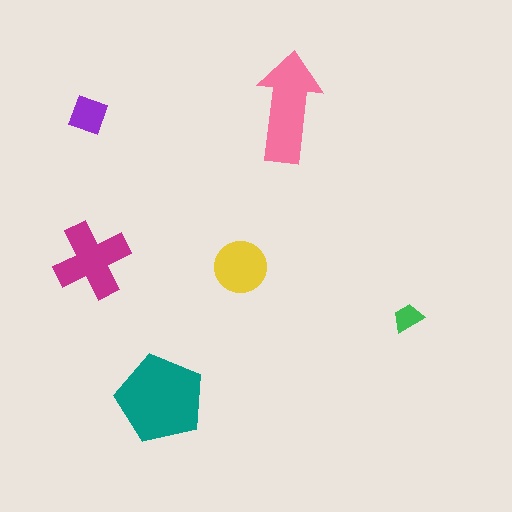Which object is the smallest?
The green trapezoid.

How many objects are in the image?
There are 6 objects in the image.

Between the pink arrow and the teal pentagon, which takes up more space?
The teal pentagon.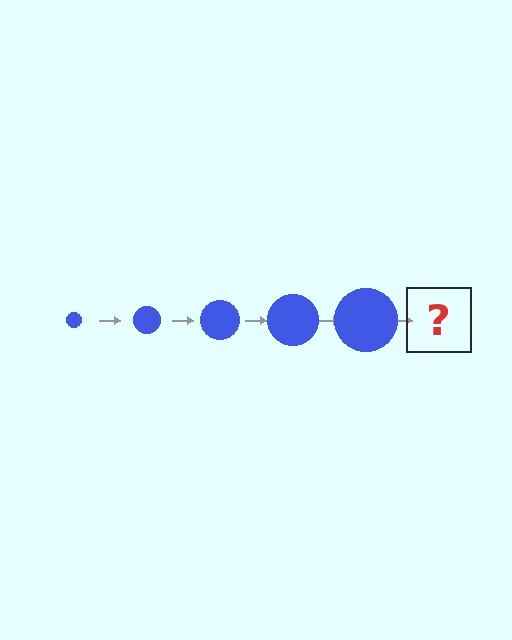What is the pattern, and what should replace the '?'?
The pattern is that the circle gets progressively larger each step. The '?' should be a blue circle, larger than the previous one.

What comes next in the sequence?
The next element should be a blue circle, larger than the previous one.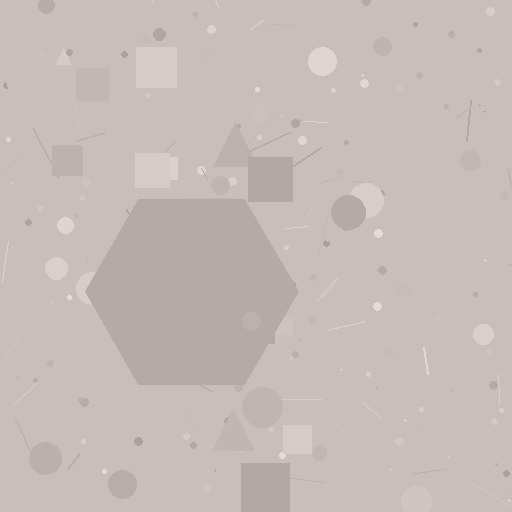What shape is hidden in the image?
A hexagon is hidden in the image.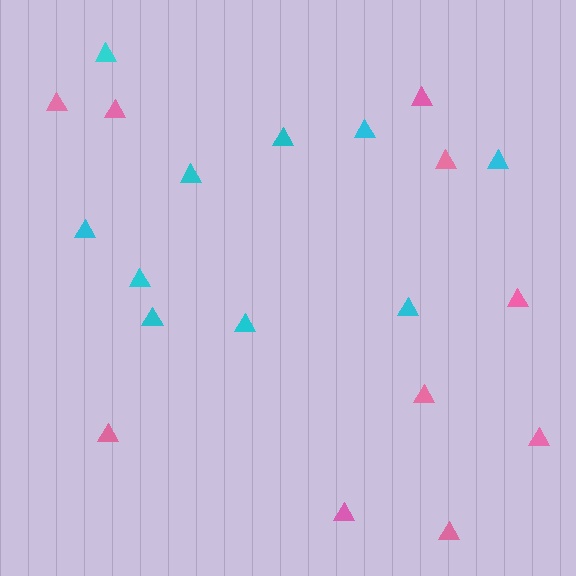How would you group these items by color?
There are 2 groups: one group of cyan triangles (10) and one group of pink triangles (10).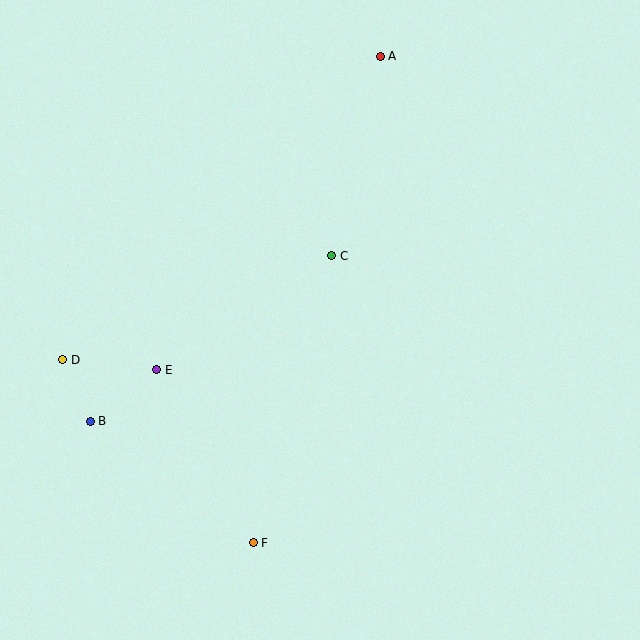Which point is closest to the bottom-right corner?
Point F is closest to the bottom-right corner.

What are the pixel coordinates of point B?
Point B is at (90, 421).